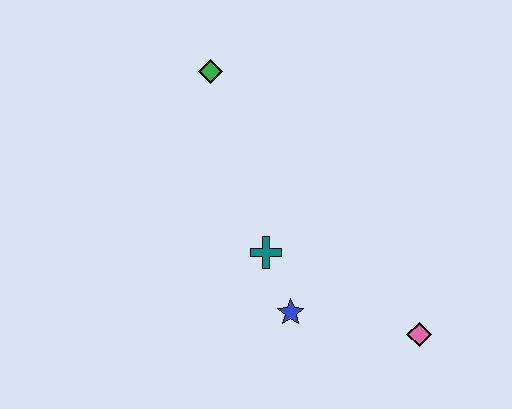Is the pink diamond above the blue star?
No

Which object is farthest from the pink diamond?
The green diamond is farthest from the pink diamond.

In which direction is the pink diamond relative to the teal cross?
The pink diamond is to the right of the teal cross.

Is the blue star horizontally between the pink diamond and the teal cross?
Yes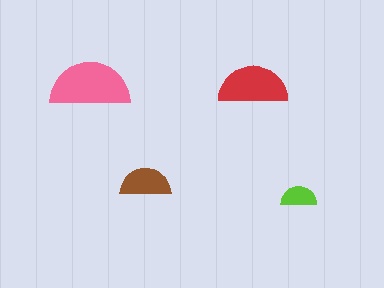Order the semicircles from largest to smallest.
the pink one, the red one, the brown one, the lime one.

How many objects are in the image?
There are 4 objects in the image.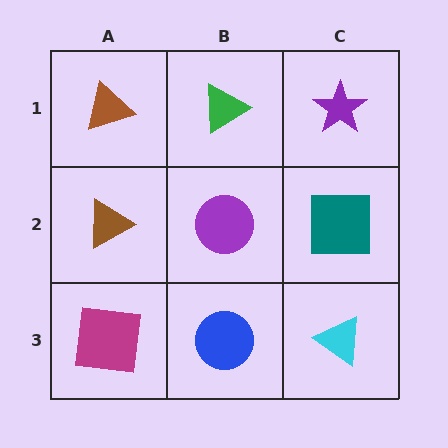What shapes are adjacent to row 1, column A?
A brown triangle (row 2, column A), a green triangle (row 1, column B).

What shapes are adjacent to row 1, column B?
A purple circle (row 2, column B), a brown triangle (row 1, column A), a purple star (row 1, column C).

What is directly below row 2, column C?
A cyan triangle.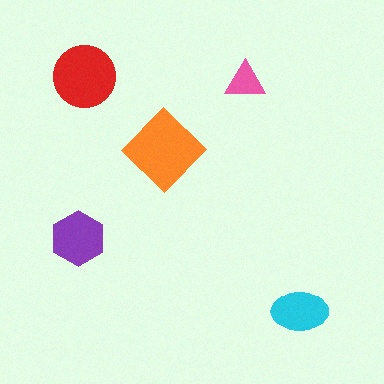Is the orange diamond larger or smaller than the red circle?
Larger.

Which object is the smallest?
The pink triangle.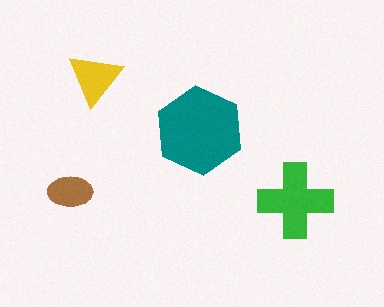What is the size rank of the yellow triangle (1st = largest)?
3rd.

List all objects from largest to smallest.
The teal hexagon, the green cross, the yellow triangle, the brown ellipse.